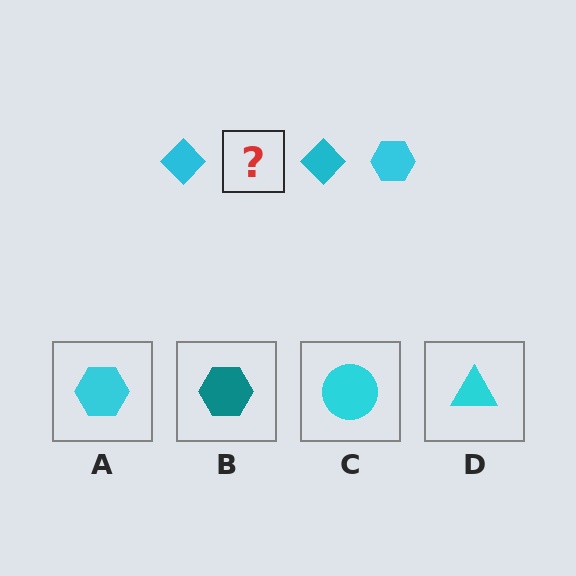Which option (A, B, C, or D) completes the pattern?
A.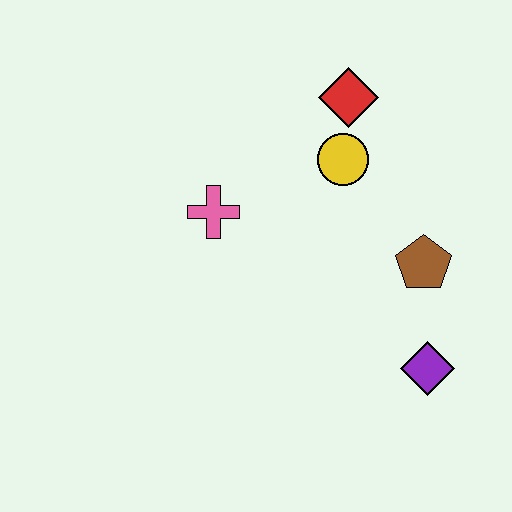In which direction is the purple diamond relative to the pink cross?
The purple diamond is to the right of the pink cross.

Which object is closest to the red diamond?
The yellow circle is closest to the red diamond.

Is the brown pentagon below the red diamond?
Yes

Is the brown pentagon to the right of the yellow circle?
Yes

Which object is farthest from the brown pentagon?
The pink cross is farthest from the brown pentagon.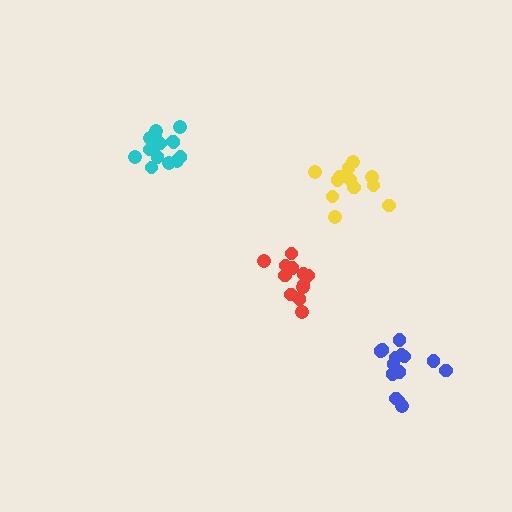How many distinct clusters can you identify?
There are 4 distinct clusters.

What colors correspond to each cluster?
The clusters are colored: yellow, red, cyan, blue.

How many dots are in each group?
Group 1: 12 dots, Group 2: 12 dots, Group 3: 15 dots, Group 4: 14 dots (53 total).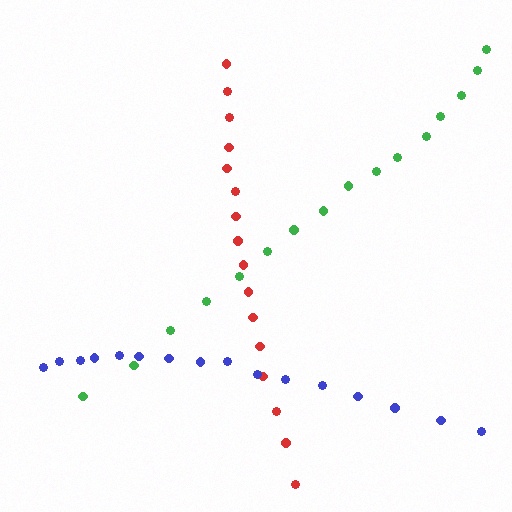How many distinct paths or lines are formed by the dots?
There are 3 distinct paths.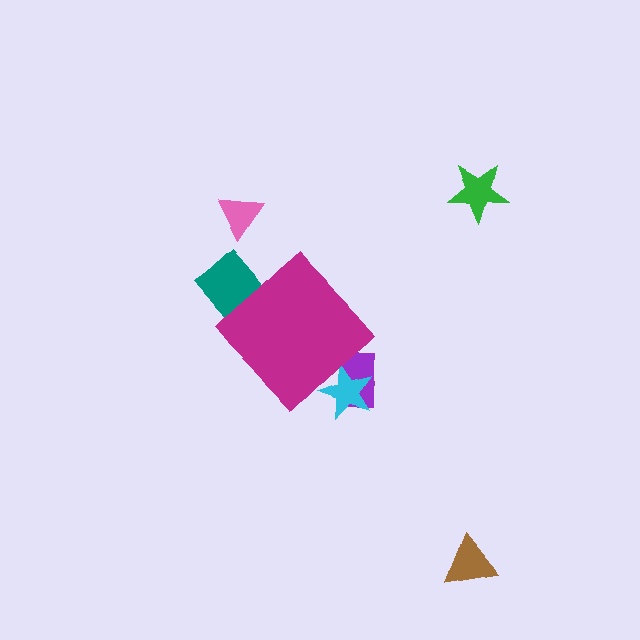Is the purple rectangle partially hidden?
Yes, the purple rectangle is partially hidden behind the magenta diamond.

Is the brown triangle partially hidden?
No, the brown triangle is fully visible.